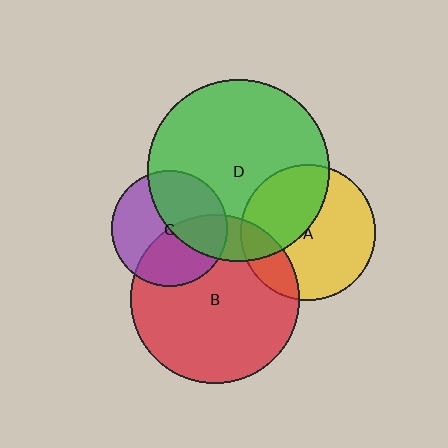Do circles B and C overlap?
Yes.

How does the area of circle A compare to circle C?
Approximately 1.4 times.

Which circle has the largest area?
Circle D (green).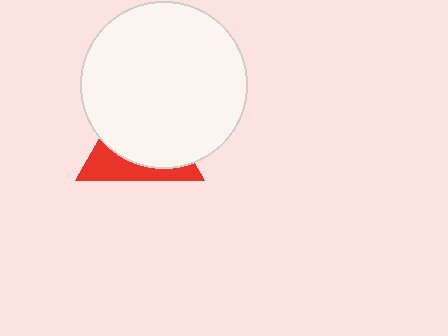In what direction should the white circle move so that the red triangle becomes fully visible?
The white circle should move up. That is the shortest direction to clear the overlap and leave the red triangle fully visible.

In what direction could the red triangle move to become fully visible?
The red triangle could move down. That would shift it out from behind the white circle entirely.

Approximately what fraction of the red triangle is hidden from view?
Roughly 67% of the red triangle is hidden behind the white circle.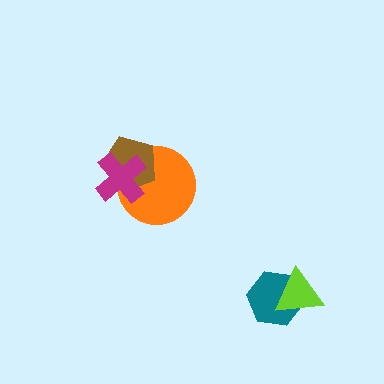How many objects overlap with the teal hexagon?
1 object overlaps with the teal hexagon.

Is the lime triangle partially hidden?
No, no other shape covers it.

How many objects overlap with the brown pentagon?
2 objects overlap with the brown pentagon.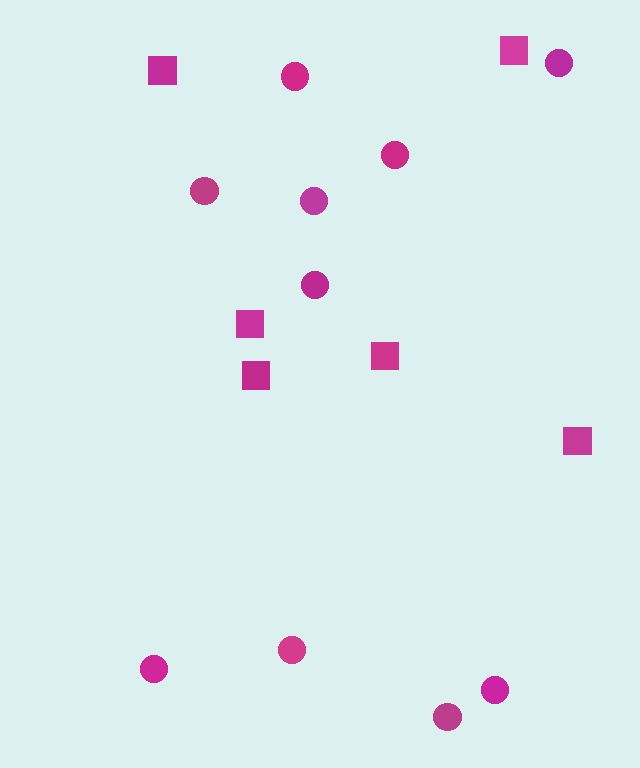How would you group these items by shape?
There are 2 groups: one group of squares (6) and one group of circles (10).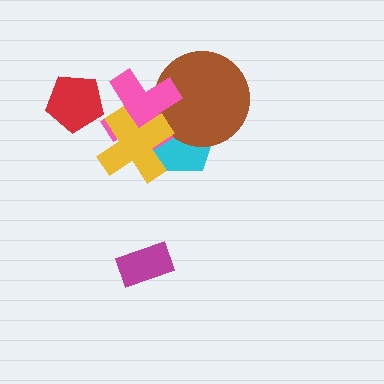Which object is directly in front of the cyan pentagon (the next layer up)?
The brown circle is directly in front of the cyan pentagon.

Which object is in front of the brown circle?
The pink cross is in front of the brown circle.